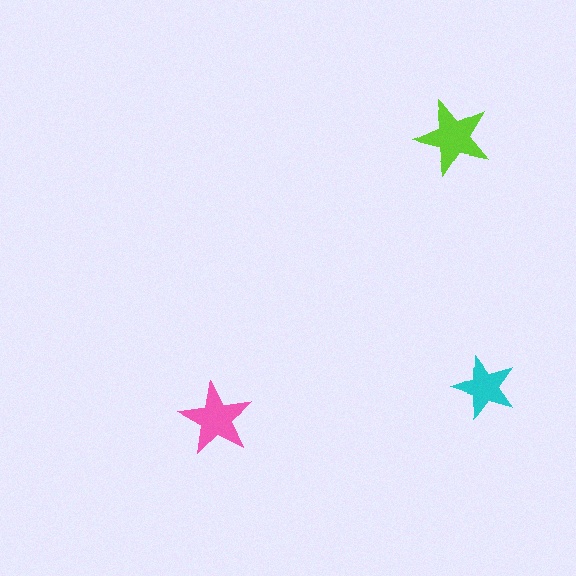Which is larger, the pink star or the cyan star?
The pink one.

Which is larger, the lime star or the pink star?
The lime one.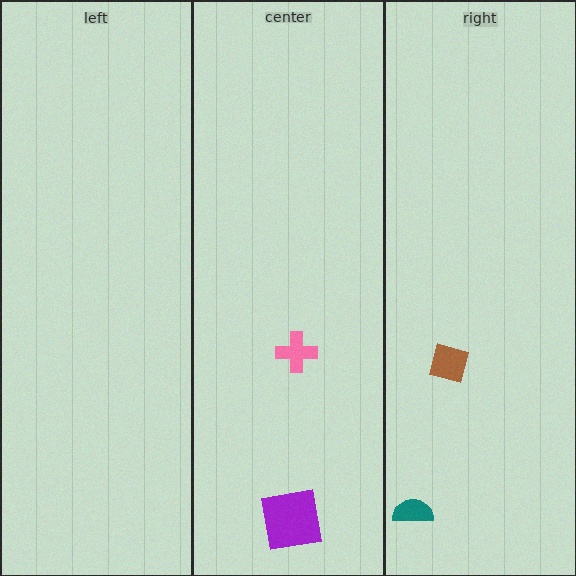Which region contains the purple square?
The center region.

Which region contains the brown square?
The right region.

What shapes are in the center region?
The pink cross, the purple square.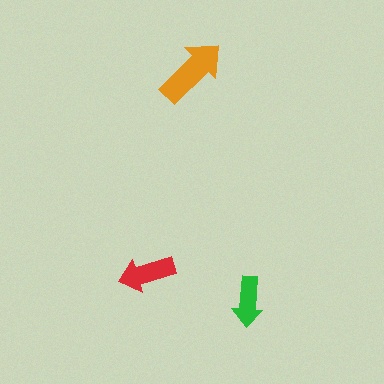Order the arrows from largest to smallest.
the orange one, the red one, the green one.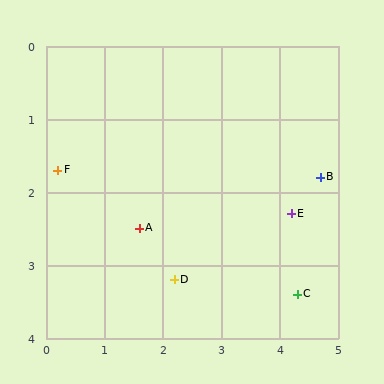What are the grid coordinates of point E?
Point E is at approximately (4.2, 2.3).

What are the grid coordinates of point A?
Point A is at approximately (1.6, 2.5).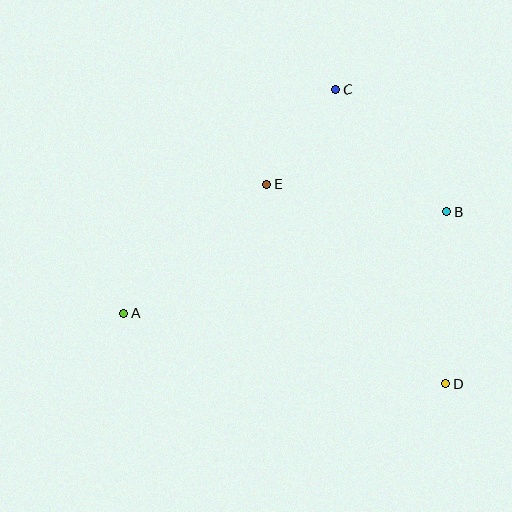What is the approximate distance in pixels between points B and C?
The distance between B and C is approximately 165 pixels.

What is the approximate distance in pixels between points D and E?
The distance between D and E is approximately 268 pixels.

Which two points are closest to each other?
Points C and E are closest to each other.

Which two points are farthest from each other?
Points A and B are farthest from each other.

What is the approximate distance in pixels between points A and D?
The distance between A and D is approximately 330 pixels.